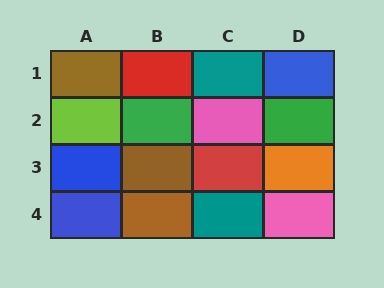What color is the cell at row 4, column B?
Brown.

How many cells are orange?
1 cell is orange.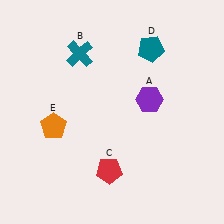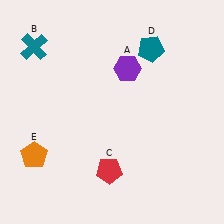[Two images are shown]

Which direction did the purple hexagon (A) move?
The purple hexagon (A) moved up.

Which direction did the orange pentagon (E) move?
The orange pentagon (E) moved down.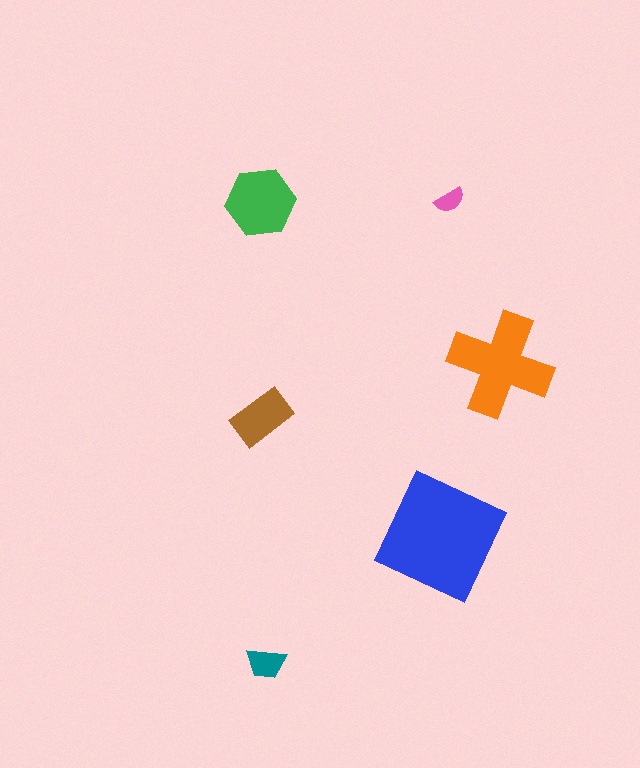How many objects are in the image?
There are 6 objects in the image.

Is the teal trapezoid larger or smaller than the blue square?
Smaller.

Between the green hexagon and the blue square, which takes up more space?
The blue square.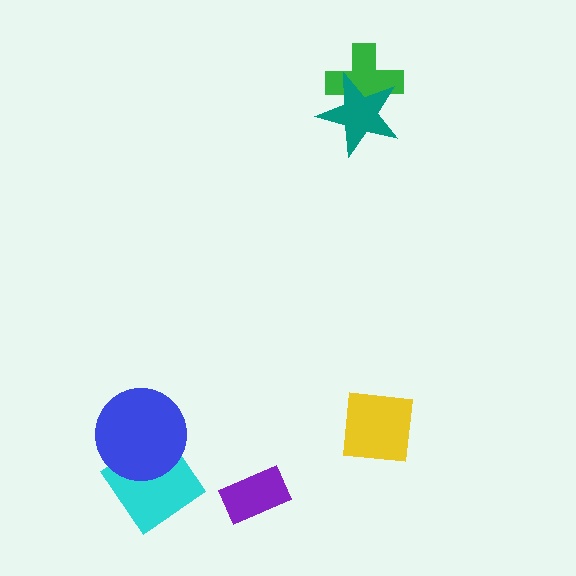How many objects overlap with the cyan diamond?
1 object overlaps with the cyan diamond.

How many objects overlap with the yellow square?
0 objects overlap with the yellow square.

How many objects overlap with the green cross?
1 object overlaps with the green cross.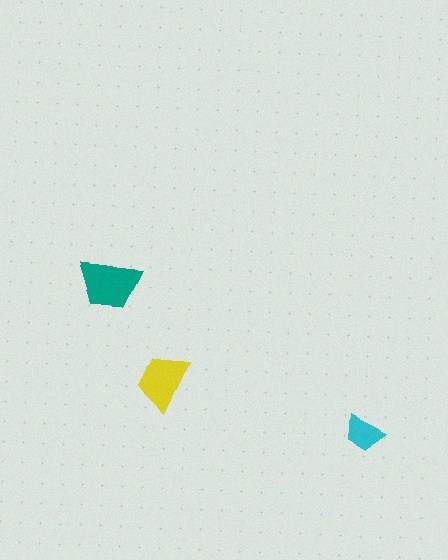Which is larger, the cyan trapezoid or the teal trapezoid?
The teal one.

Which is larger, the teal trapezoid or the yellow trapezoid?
The teal one.